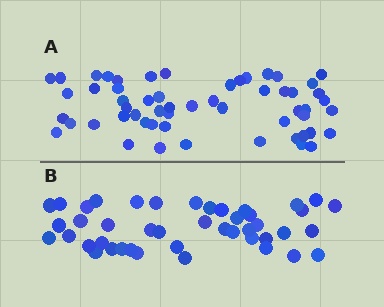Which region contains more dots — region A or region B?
Region A (the top region) has more dots.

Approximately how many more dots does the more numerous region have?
Region A has roughly 12 or so more dots than region B.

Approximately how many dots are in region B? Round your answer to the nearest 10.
About 40 dots. (The exact count is 44, which rounds to 40.)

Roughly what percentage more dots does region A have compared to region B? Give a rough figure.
About 25% more.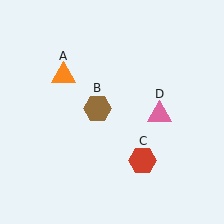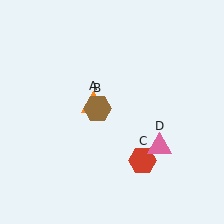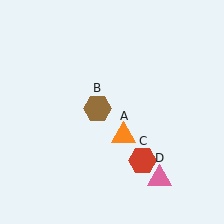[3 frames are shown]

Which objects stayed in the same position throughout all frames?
Brown hexagon (object B) and red hexagon (object C) remained stationary.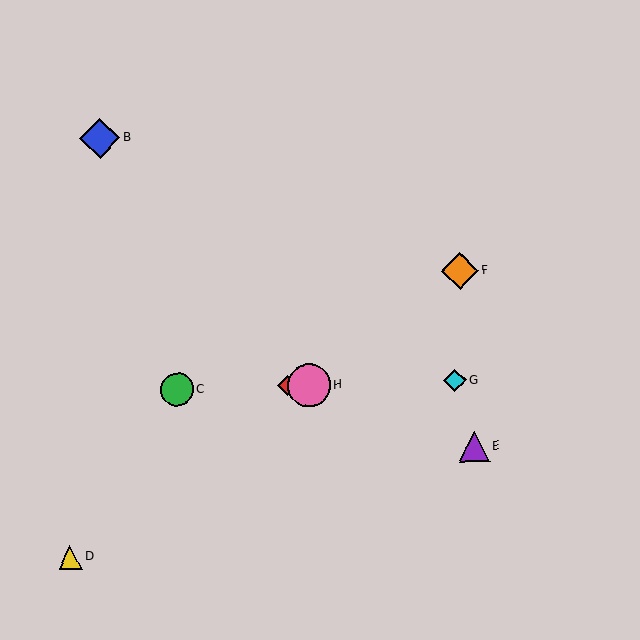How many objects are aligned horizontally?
4 objects (A, C, G, H) are aligned horizontally.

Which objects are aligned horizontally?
Objects A, C, G, H are aligned horizontally.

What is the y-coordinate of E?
Object E is at y≈446.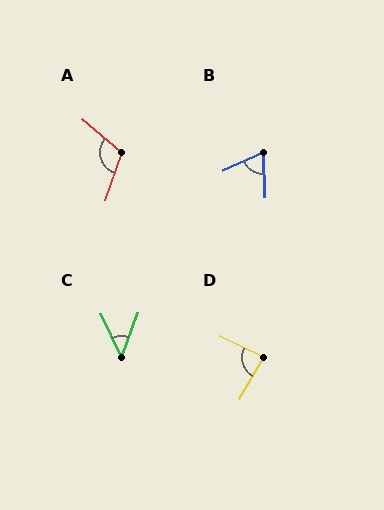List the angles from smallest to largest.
C (45°), B (67°), D (86°), A (112°).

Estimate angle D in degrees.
Approximately 86 degrees.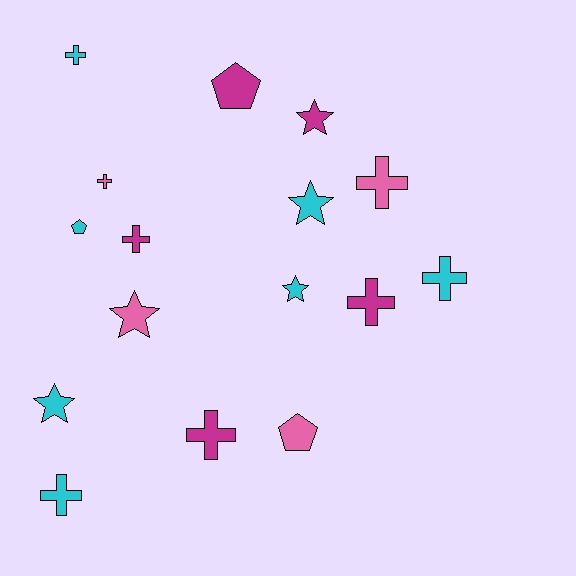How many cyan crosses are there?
There are 3 cyan crosses.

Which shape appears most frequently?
Cross, with 8 objects.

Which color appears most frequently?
Cyan, with 7 objects.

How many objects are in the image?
There are 16 objects.